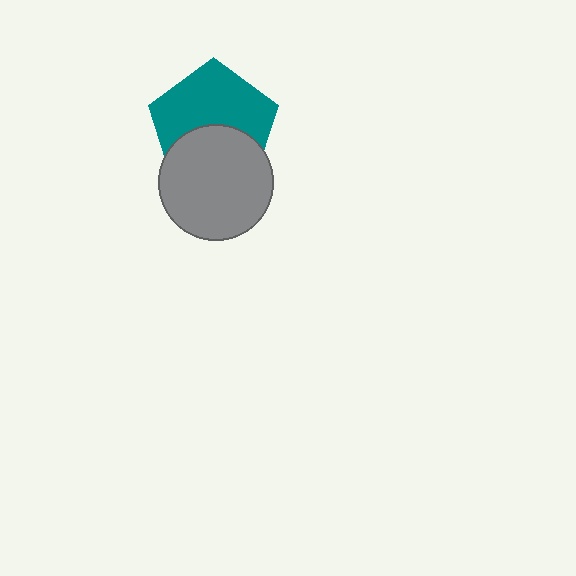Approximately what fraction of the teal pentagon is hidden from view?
Roughly 41% of the teal pentagon is hidden behind the gray circle.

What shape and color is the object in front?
The object in front is a gray circle.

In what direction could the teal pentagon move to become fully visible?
The teal pentagon could move up. That would shift it out from behind the gray circle entirely.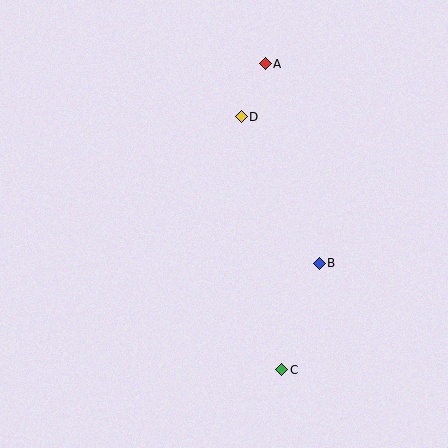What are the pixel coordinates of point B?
Point B is at (319, 263).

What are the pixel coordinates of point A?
Point A is at (265, 64).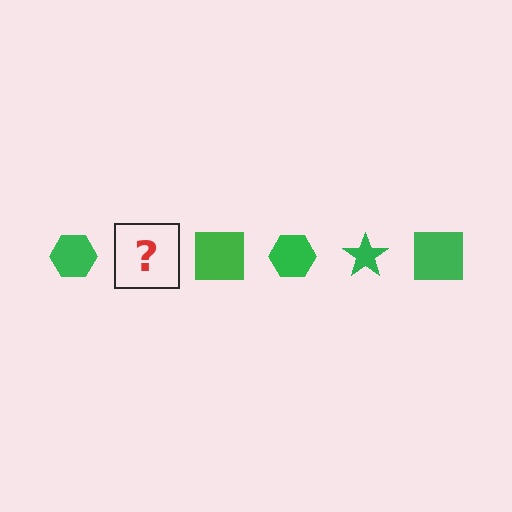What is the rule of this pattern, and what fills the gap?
The rule is that the pattern cycles through hexagon, star, square shapes in green. The gap should be filled with a green star.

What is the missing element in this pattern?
The missing element is a green star.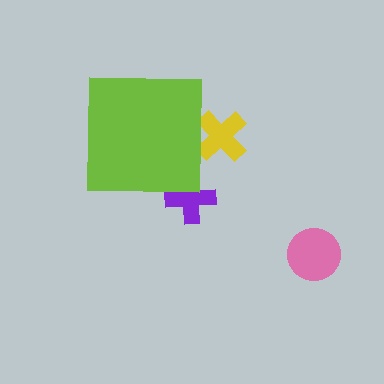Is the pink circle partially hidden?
No, the pink circle is fully visible.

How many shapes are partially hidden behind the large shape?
2 shapes are partially hidden.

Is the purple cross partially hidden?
Yes, the purple cross is partially hidden behind the lime square.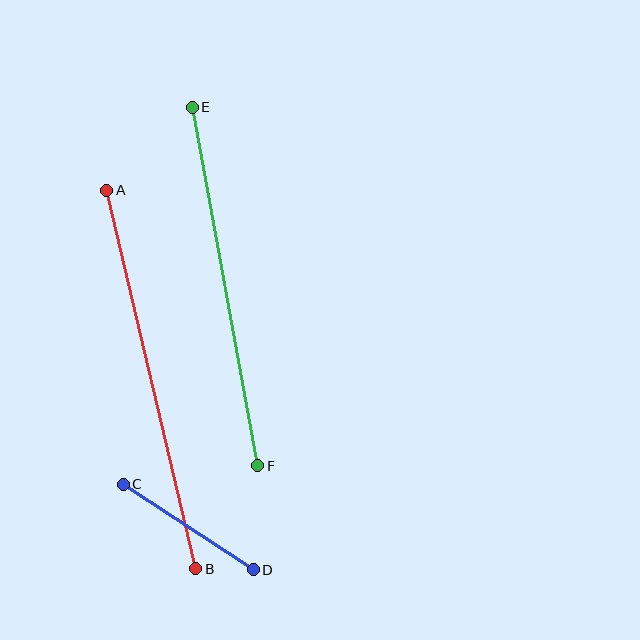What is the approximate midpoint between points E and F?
The midpoint is at approximately (225, 286) pixels.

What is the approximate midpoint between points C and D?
The midpoint is at approximately (188, 527) pixels.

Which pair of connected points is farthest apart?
Points A and B are farthest apart.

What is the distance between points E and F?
The distance is approximately 365 pixels.